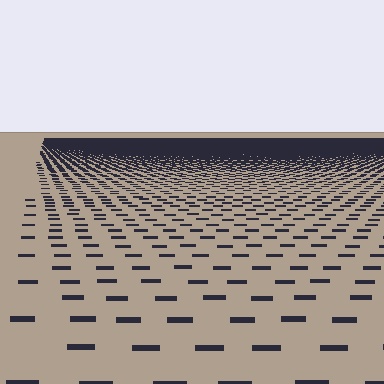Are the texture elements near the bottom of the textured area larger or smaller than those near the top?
Larger. Near the bottom, elements are closer to the viewer and appear at a bigger on-screen size.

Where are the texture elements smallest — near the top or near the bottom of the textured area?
Near the top.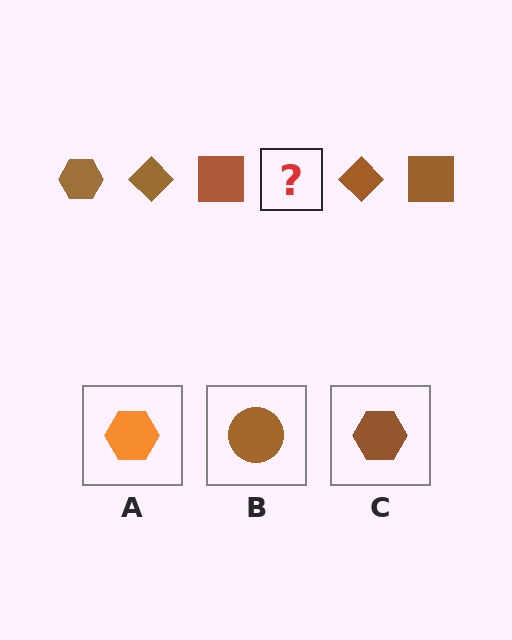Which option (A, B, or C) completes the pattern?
C.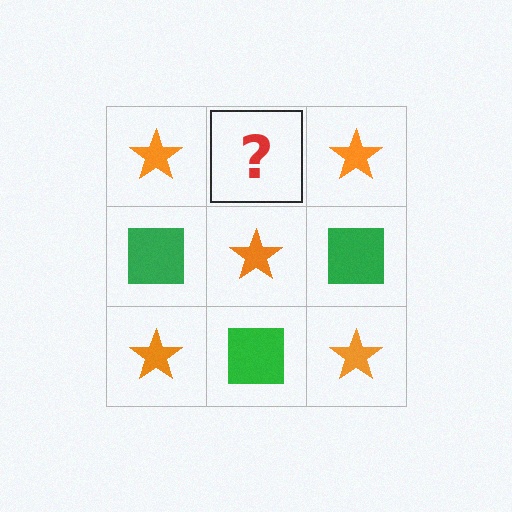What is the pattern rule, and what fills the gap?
The rule is that it alternates orange star and green square in a checkerboard pattern. The gap should be filled with a green square.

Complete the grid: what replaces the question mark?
The question mark should be replaced with a green square.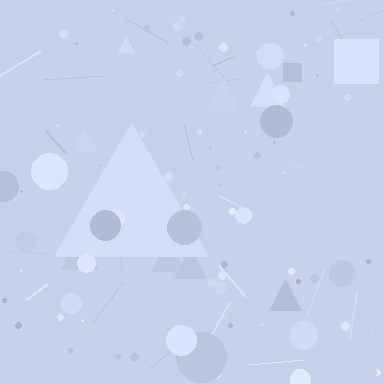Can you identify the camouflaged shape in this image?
The camouflaged shape is a triangle.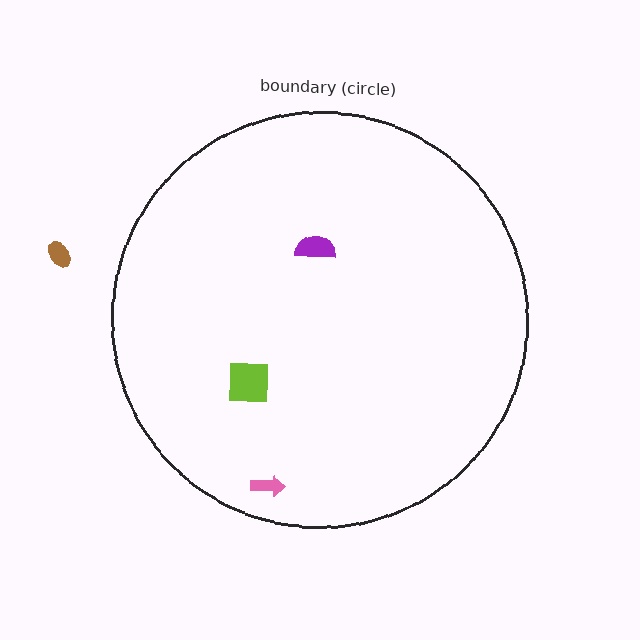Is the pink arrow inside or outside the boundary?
Inside.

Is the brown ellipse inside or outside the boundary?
Outside.